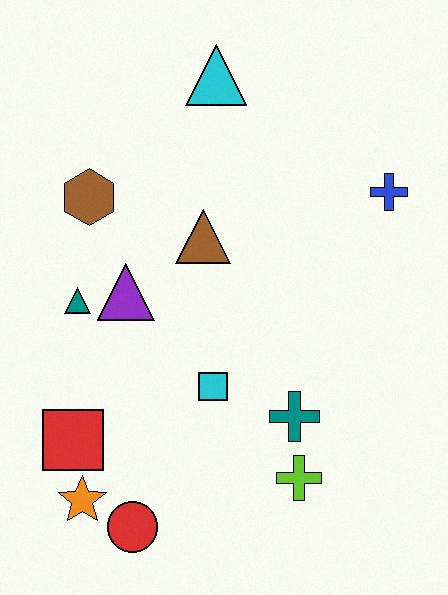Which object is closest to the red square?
The orange star is closest to the red square.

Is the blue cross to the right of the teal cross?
Yes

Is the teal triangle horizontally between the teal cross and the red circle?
No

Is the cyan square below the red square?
No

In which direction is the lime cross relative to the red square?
The lime cross is to the right of the red square.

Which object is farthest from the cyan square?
The cyan triangle is farthest from the cyan square.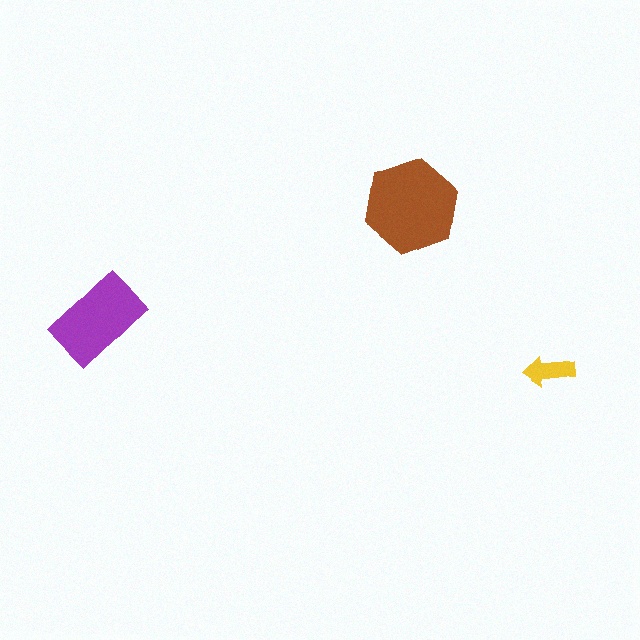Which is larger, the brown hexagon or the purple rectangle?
The brown hexagon.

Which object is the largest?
The brown hexagon.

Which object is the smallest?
The yellow arrow.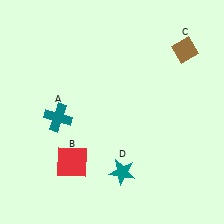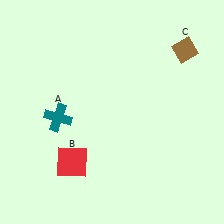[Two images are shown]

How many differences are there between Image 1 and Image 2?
There is 1 difference between the two images.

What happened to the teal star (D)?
The teal star (D) was removed in Image 2. It was in the bottom-right area of Image 1.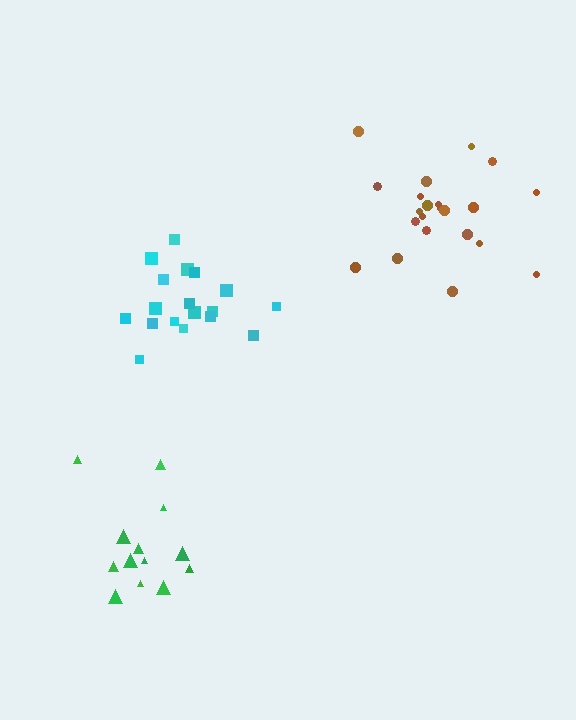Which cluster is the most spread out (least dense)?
Green.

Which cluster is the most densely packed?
Cyan.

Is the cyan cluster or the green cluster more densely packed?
Cyan.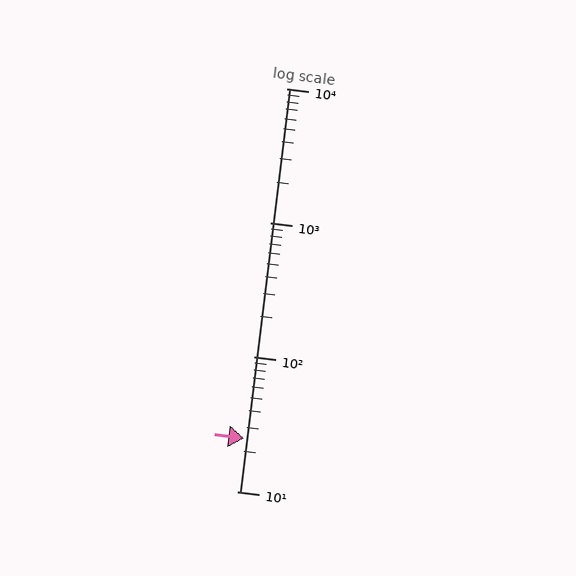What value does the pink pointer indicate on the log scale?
The pointer indicates approximately 25.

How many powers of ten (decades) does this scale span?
The scale spans 3 decades, from 10 to 10000.